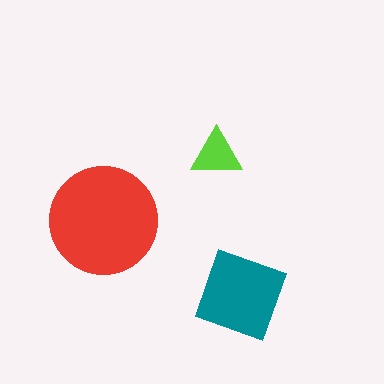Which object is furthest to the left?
The red circle is leftmost.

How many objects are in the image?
There are 3 objects in the image.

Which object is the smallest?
The lime triangle.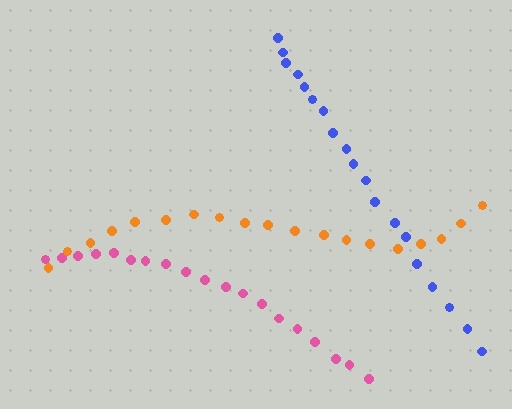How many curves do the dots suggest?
There are 3 distinct paths.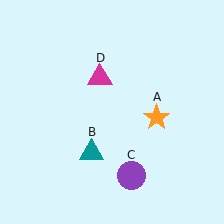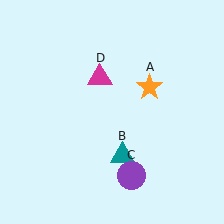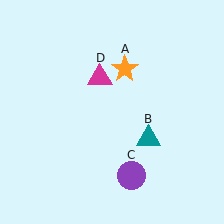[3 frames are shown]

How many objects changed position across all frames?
2 objects changed position: orange star (object A), teal triangle (object B).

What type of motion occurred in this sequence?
The orange star (object A), teal triangle (object B) rotated counterclockwise around the center of the scene.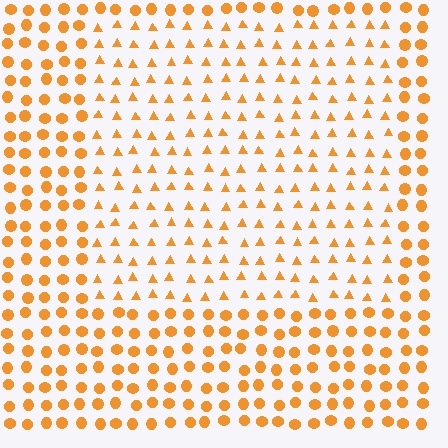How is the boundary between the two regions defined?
The boundary is defined by a change in element shape: triangles inside vs. circles outside. All elements share the same color and spacing.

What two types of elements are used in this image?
The image uses triangles inside the rectangle region and circles outside it.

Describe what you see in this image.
The image is filled with small orange elements arranged in a uniform grid. A rectangle-shaped region contains triangles, while the surrounding area contains circles. The boundary is defined purely by the change in element shape.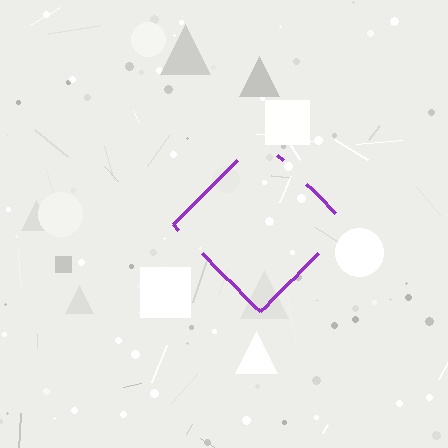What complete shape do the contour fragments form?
The contour fragments form a diamond.